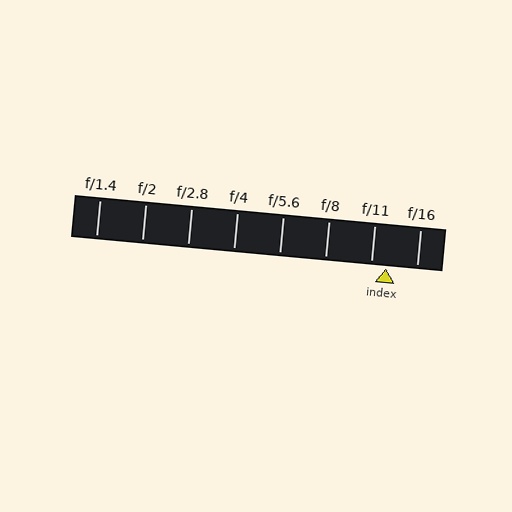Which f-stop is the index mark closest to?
The index mark is closest to f/11.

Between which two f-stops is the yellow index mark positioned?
The index mark is between f/11 and f/16.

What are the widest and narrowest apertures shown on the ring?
The widest aperture shown is f/1.4 and the narrowest is f/16.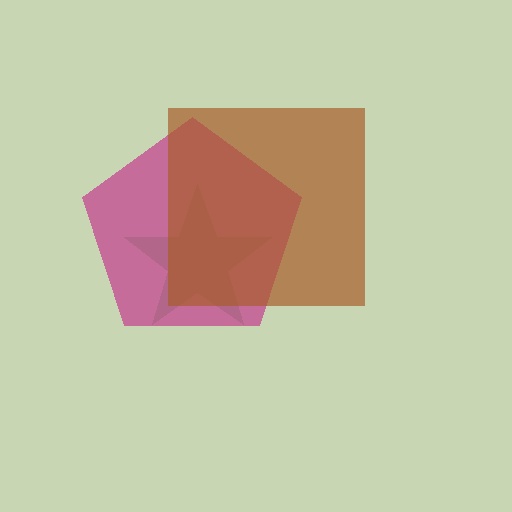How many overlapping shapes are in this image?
There are 3 overlapping shapes in the image.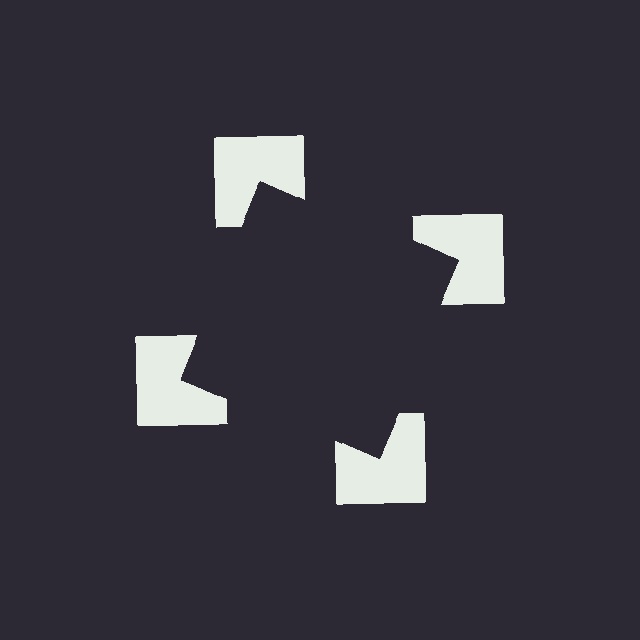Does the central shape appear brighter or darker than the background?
It typically appears slightly darker than the background, even though no actual brightness change is drawn.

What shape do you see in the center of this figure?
An illusory square — its edges are inferred from the aligned wedge cuts in the notched squares, not physically drawn.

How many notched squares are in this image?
There are 4 — one at each vertex of the illusory square.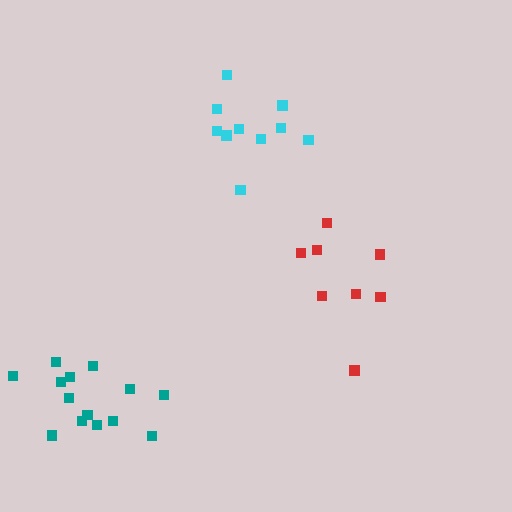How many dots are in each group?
Group 1: 14 dots, Group 2: 8 dots, Group 3: 10 dots (32 total).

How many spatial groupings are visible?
There are 3 spatial groupings.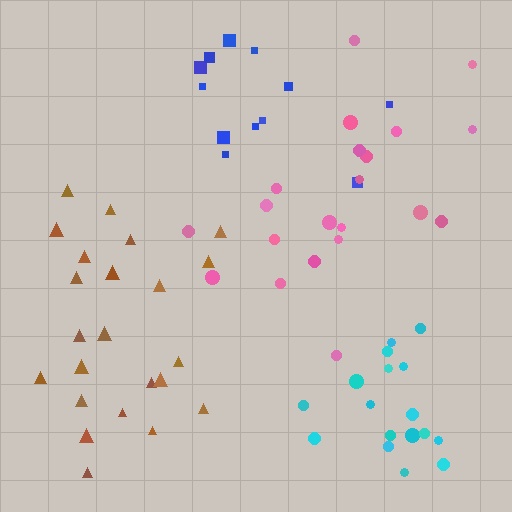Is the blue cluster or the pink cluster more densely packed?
Pink.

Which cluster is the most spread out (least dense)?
Blue.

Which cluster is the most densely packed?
Cyan.